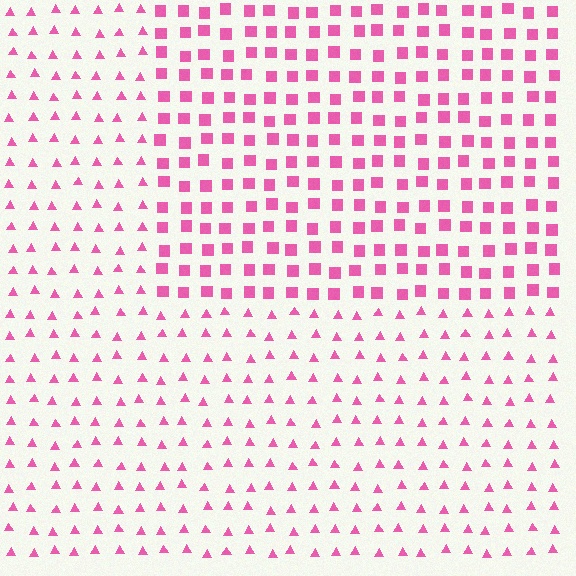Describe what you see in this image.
The image is filled with small pink elements arranged in a uniform grid. A rectangle-shaped region contains squares, while the surrounding area contains triangles. The boundary is defined purely by the change in element shape.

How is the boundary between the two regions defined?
The boundary is defined by a change in element shape: squares inside vs. triangles outside. All elements share the same color and spacing.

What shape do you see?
I see a rectangle.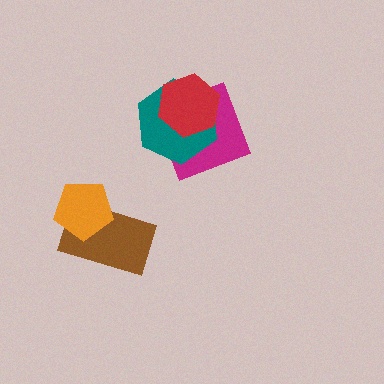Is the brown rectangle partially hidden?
Yes, it is partially covered by another shape.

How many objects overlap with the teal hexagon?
2 objects overlap with the teal hexagon.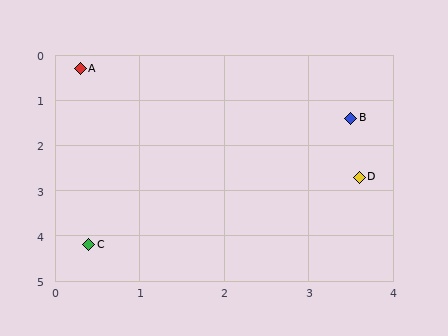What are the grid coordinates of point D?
Point D is at approximately (3.6, 2.7).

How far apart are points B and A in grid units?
Points B and A are about 3.4 grid units apart.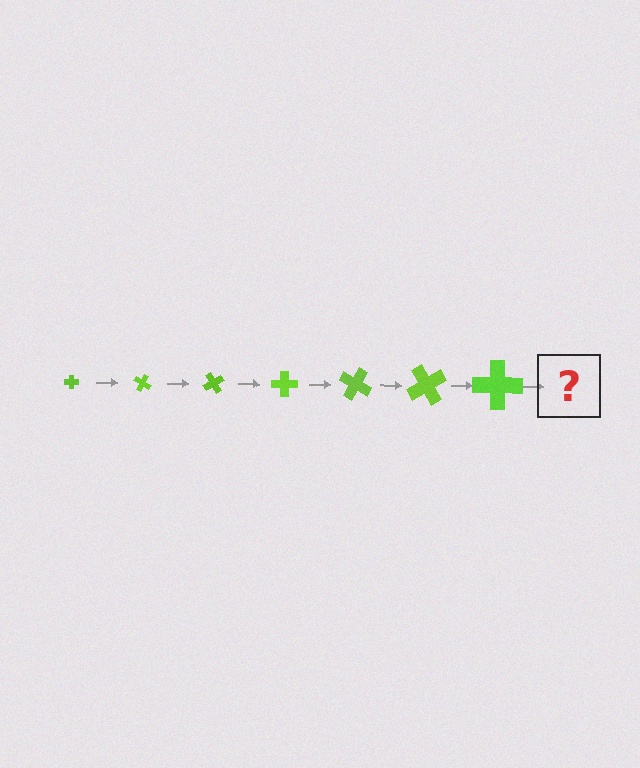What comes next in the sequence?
The next element should be a cross, larger than the previous one and rotated 210 degrees from the start.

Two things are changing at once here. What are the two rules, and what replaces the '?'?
The two rules are that the cross grows larger each step and it rotates 30 degrees each step. The '?' should be a cross, larger than the previous one and rotated 210 degrees from the start.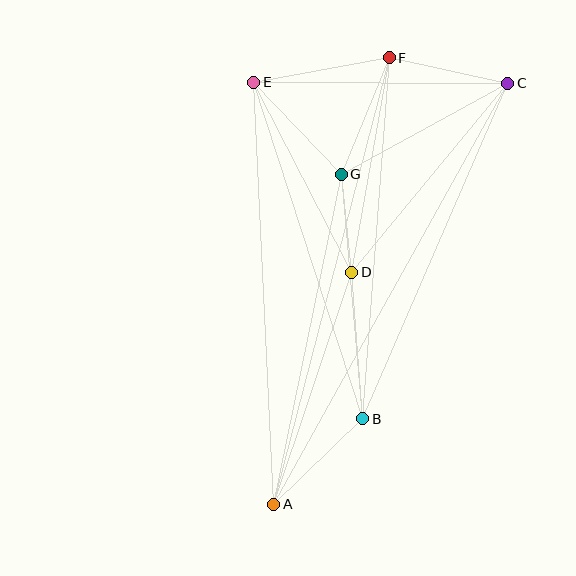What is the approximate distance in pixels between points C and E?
The distance between C and E is approximately 254 pixels.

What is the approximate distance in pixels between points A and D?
The distance between A and D is approximately 245 pixels.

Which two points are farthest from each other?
Points A and C are farthest from each other.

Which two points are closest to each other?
Points D and G are closest to each other.